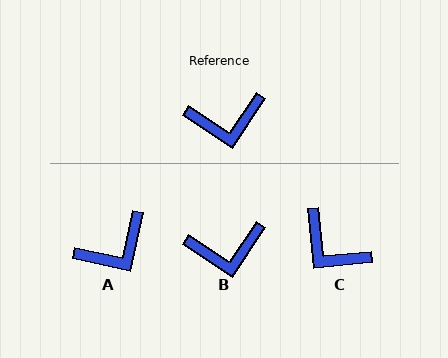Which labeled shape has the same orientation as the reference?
B.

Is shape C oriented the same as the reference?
No, it is off by about 51 degrees.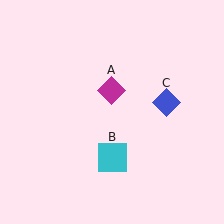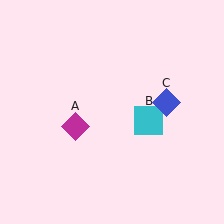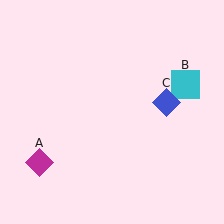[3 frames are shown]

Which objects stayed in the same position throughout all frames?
Blue diamond (object C) remained stationary.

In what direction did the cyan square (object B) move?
The cyan square (object B) moved up and to the right.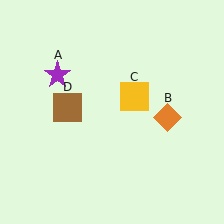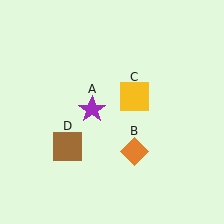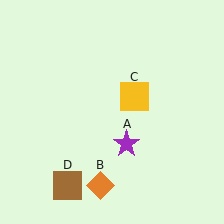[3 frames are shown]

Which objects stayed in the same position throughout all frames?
Yellow square (object C) remained stationary.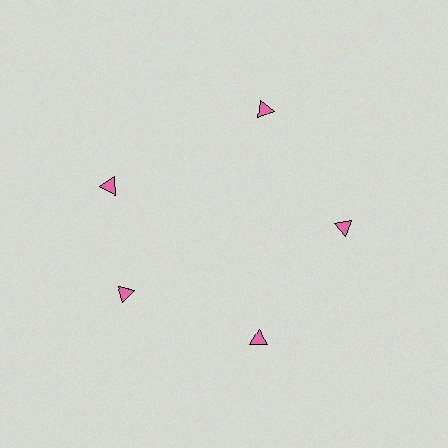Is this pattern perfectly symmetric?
No. The 5 pink triangles are arranged in a ring, but one element near the 10 o'clock position is rotated out of alignment along the ring, breaking the 5-fold rotational symmetry.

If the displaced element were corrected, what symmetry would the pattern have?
It would have 5-fold rotational symmetry — the pattern would map onto itself every 72 degrees.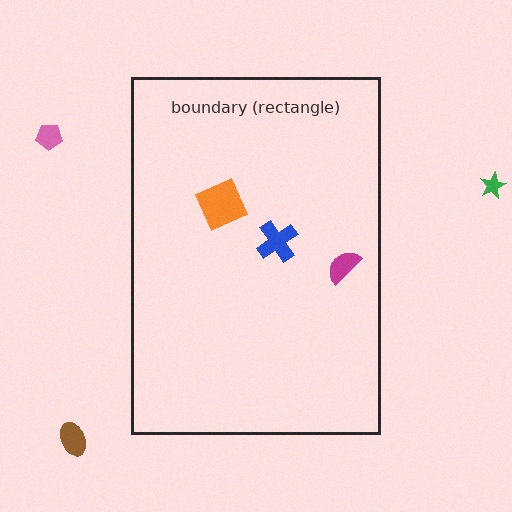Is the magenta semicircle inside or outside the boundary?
Inside.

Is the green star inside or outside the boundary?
Outside.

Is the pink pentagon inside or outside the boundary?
Outside.